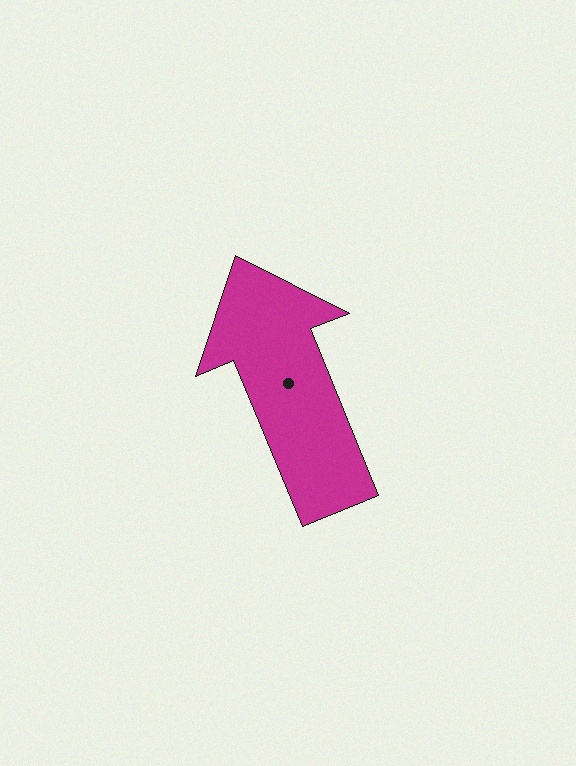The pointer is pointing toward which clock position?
Roughly 11 o'clock.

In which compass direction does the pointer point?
North.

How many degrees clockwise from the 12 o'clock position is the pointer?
Approximately 338 degrees.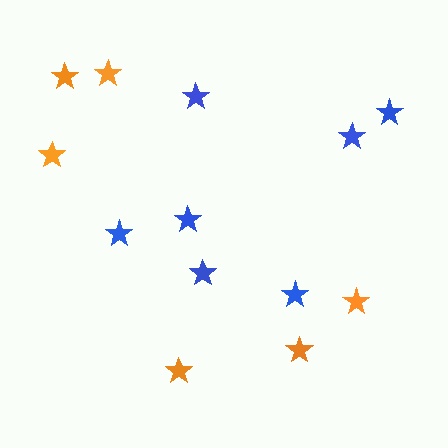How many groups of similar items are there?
There are 2 groups: one group of blue stars (7) and one group of orange stars (6).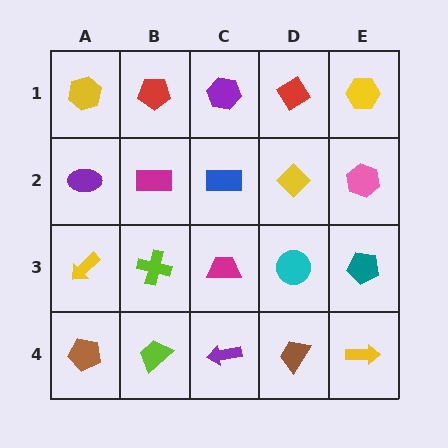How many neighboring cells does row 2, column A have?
3.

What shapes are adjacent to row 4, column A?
A yellow arrow (row 3, column A), a lime trapezoid (row 4, column B).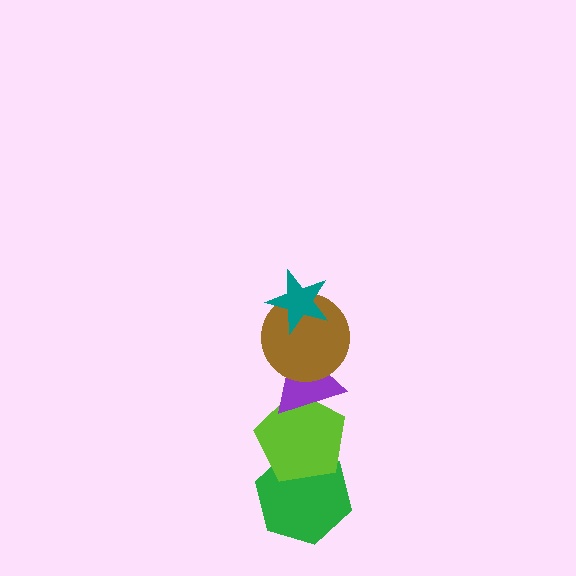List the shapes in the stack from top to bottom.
From top to bottom: the teal star, the brown circle, the purple triangle, the lime pentagon, the green hexagon.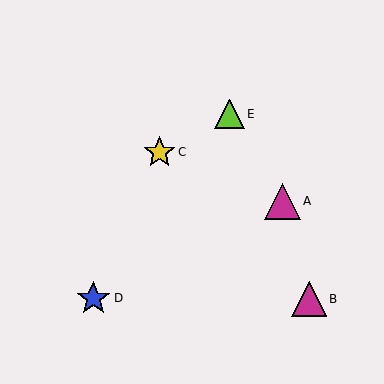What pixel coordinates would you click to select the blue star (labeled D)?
Click at (93, 298) to select the blue star D.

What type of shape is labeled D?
Shape D is a blue star.